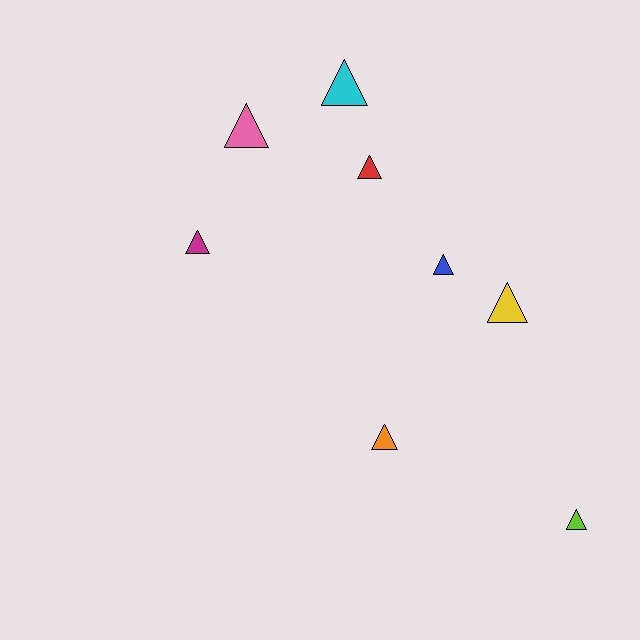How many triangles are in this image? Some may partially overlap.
There are 8 triangles.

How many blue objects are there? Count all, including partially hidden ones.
There is 1 blue object.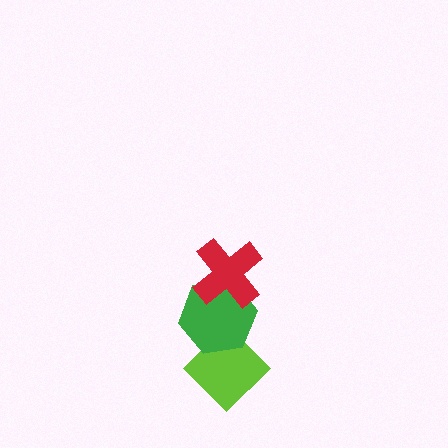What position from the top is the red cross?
The red cross is 1st from the top.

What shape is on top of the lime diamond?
The green hexagon is on top of the lime diamond.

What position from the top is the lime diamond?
The lime diamond is 3rd from the top.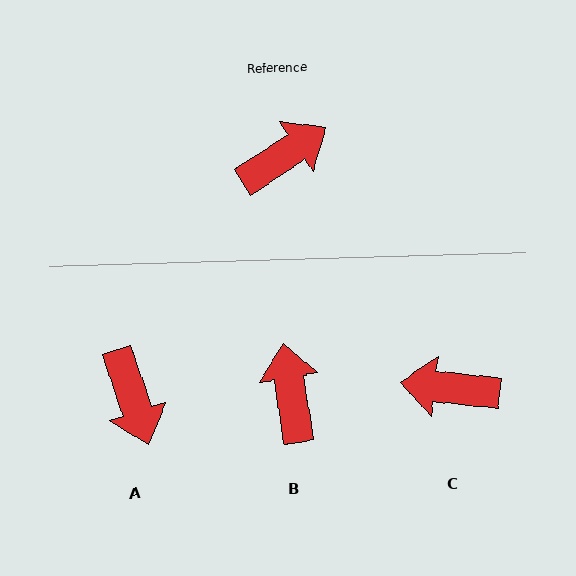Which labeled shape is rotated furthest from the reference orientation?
C, about 140 degrees away.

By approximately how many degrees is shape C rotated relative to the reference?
Approximately 140 degrees counter-clockwise.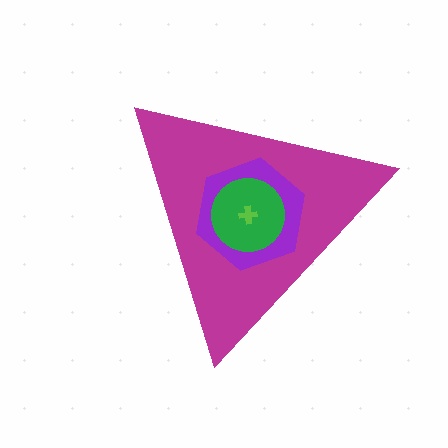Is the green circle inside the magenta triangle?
Yes.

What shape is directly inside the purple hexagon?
The green circle.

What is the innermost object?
The lime cross.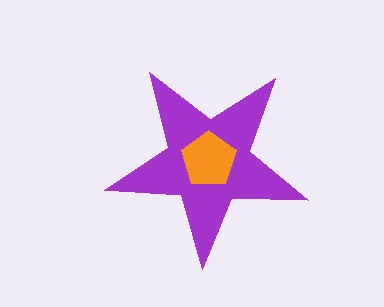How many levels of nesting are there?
2.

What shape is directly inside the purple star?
The orange pentagon.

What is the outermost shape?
The purple star.